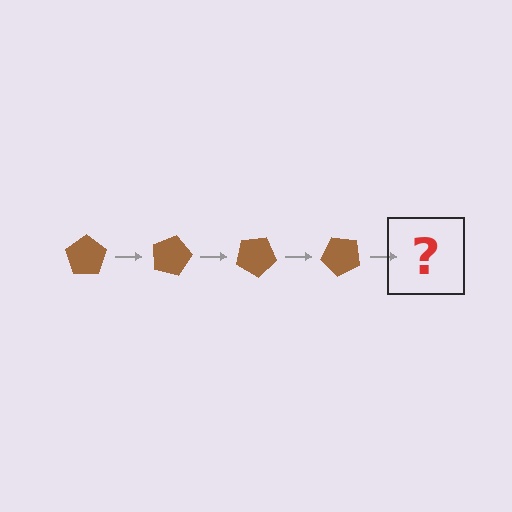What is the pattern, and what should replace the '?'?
The pattern is that the pentagon rotates 15 degrees each step. The '?' should be a brown pentagon rotated 60 degrees.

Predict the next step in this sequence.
The next step is a brown pentagon rotated 60 degrees.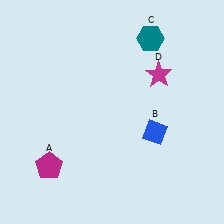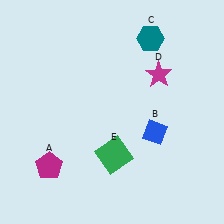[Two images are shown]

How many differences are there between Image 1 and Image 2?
There is 1 difference between the two images.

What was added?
A green square (E) was added in Image 2.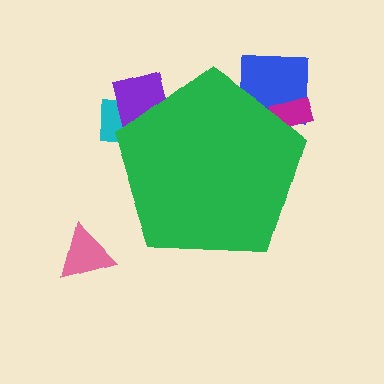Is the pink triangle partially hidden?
No, the pink triangle is fully visible.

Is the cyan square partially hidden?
Yes, the cyan square is partially hidden behind the green pentagon.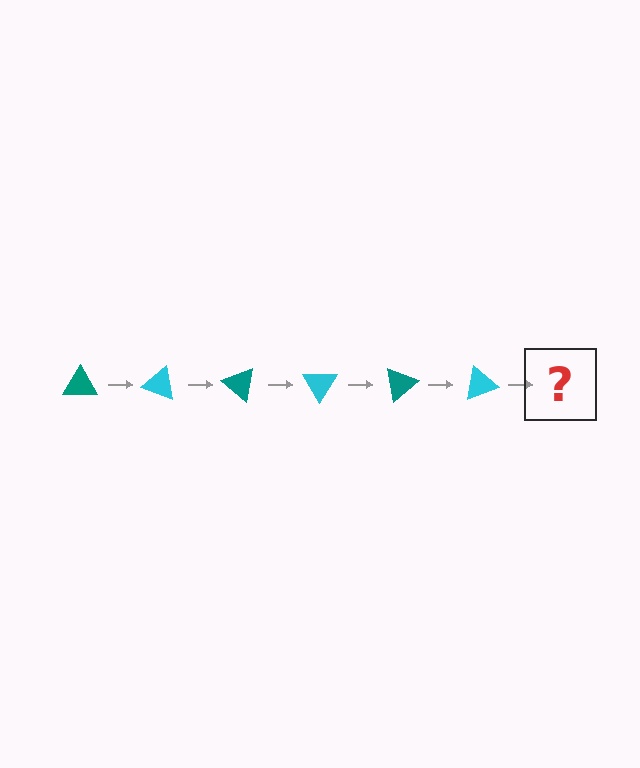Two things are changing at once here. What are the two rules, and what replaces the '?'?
The two rules are that it rotates 20 degrees each step and the color cycles through teal and cyan. The '?' should be a teal triangle, rotated 120 degrees from the start.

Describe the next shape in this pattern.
It should be a teal triangle, rotated 120 degrees from the start.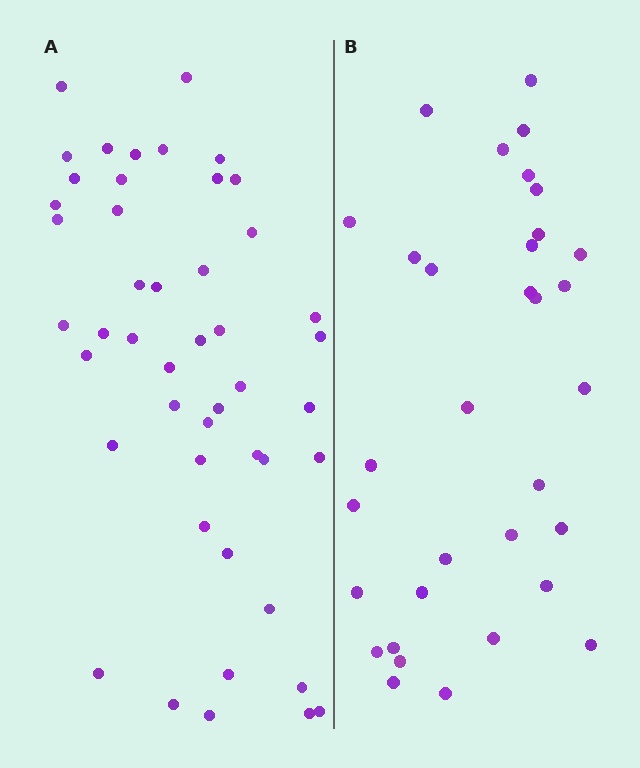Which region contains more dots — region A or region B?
Region A (the left region) has more dots.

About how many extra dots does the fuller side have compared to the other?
Region A has approximately 15 more dots than region B.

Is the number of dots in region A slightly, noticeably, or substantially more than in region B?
Region A has noticeably more, but not dramatically so. The ratio is roughly 1.4 to 1.